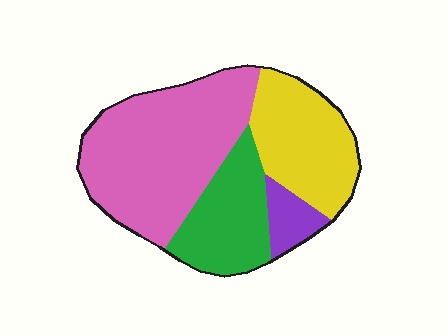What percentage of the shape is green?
Green covers about 20% of the shape.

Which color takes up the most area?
Pink, at roughly 45%.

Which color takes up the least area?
Purple, at roughly 5%.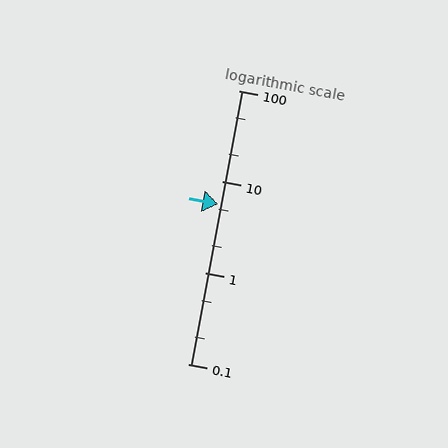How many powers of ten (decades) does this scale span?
The scale spans 3 decades, from 0.1 to 100.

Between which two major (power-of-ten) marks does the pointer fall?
The pointer is between 1 and 10.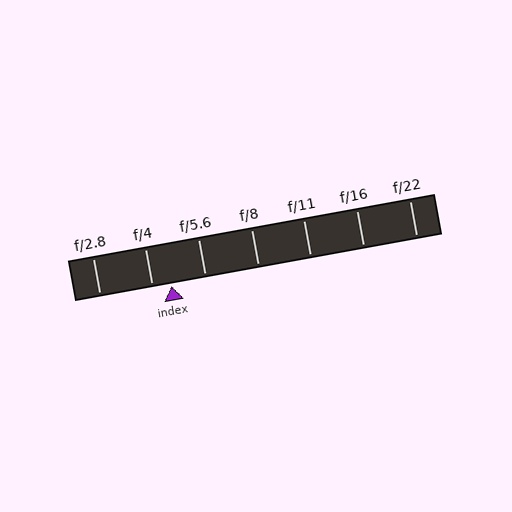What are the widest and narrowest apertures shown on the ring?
The widest aperture shown is f/2.8 and the narrowest is f/22.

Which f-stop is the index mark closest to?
The index mark is closest to f/4.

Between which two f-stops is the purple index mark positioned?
The index mark is between f/4 and f/5.6.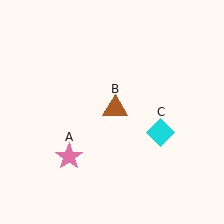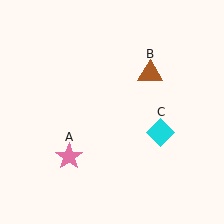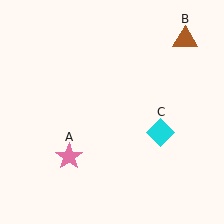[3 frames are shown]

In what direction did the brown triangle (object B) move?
The brown triangle (object B) moved up and to the right.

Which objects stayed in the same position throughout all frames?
Pink star (object A) and cyan diamond (object C) remained stationary.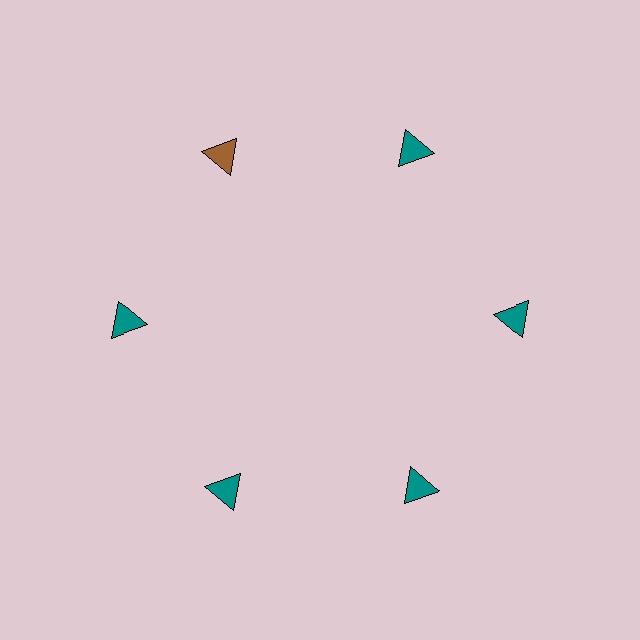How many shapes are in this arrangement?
There are 6 shapes arranged in a ring pattern.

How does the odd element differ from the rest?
It has a different color: brown instead of teal.